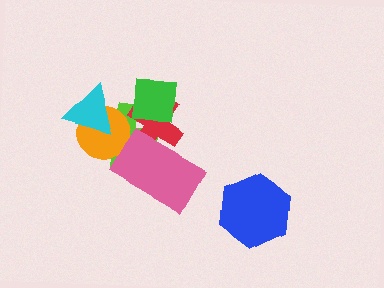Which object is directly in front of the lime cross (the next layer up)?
The orange circle is directly in front of the lime cross.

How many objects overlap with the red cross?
3 objects overlap with the red cross.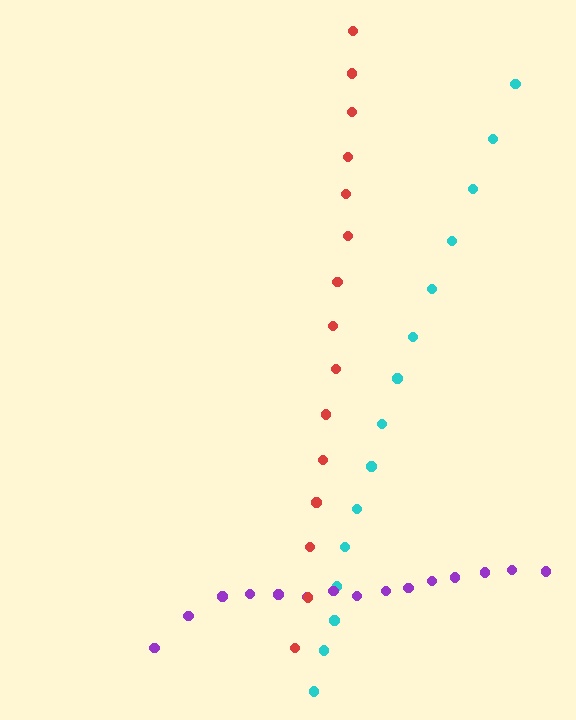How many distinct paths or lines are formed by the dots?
There are 3 distinct paths.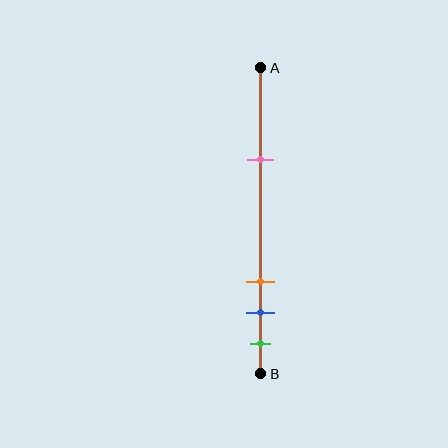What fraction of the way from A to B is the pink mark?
The pink mark is approximately 30% (0.3) of the way from A to B.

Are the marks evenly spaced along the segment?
No, the marks are not evenly spaced.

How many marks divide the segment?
There are 4 marks dividing the segment.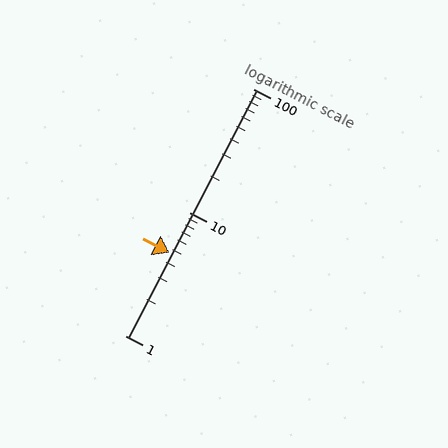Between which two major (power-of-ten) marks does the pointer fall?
The pointer is between 1 and 10.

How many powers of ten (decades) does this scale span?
The scale spans 2 decades, from 1 to 100.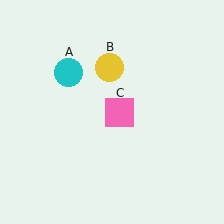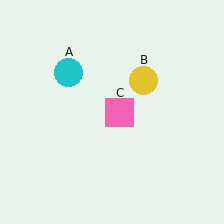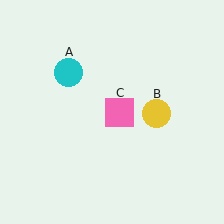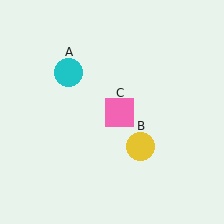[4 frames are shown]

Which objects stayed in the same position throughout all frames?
Cyan circle (object A) and pink square (object C) remained stationary.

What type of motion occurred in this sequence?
The yellow circle (object B) rotated clockwise around the center of the scene.